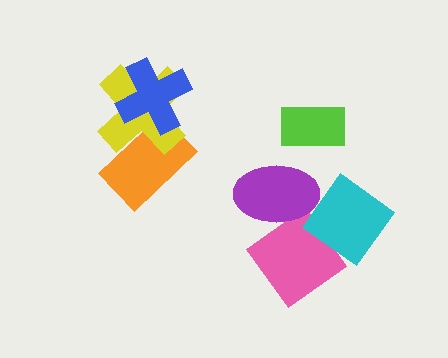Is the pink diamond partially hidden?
Yes, it is partially covered by another shape.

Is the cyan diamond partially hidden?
Yes, it is partially covered by another shape.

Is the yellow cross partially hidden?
Yes, it is partially covered by another shape.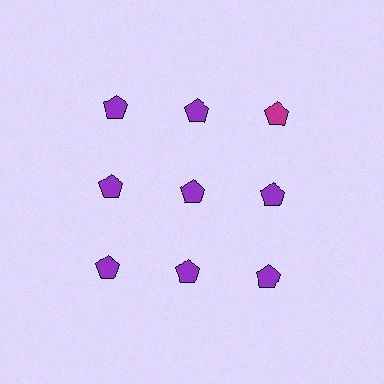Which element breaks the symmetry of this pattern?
The magenta pentagon in the top row, center column breaks the symmetry. All other shapes are purple pentagons.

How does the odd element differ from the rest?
It has a different color: magenta instead of purple.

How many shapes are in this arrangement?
There are 9 shapes arranged in a grid pattern.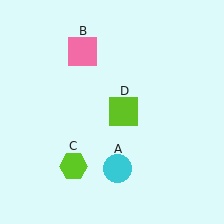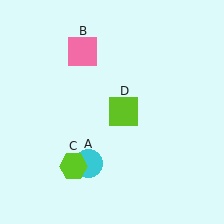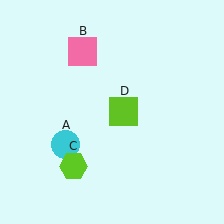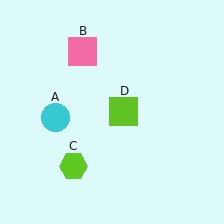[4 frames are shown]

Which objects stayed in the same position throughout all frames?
Pink square (object B) and lime hexagon (object C) and lime square (object D) remained stationary.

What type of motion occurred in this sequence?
The cyan circle (object A) rotated clockwise around the center of the scene.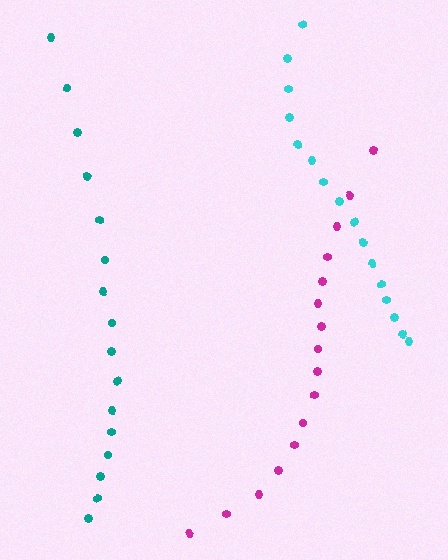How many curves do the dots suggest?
There are 3 distinct paths.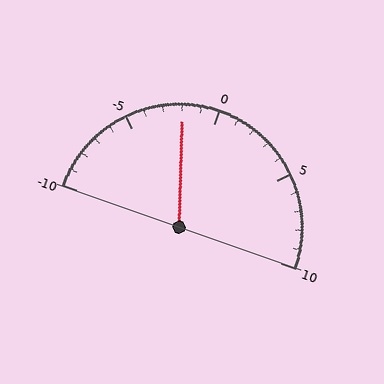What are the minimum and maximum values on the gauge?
The gauge ranges from -10 to 10.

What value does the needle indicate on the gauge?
The needle indicates approximately -2.